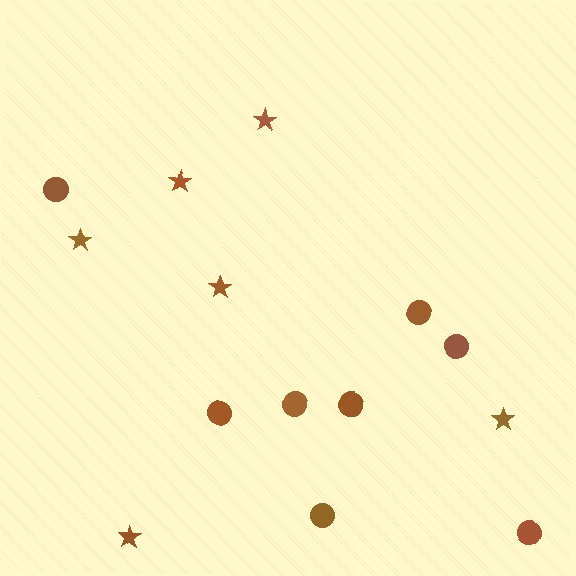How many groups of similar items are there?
There are 2 groups: one group of stars (6) and one group of circles (8).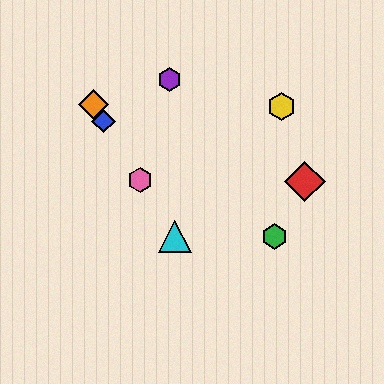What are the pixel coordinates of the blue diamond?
The blue diamond is at (104, 121).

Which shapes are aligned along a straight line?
The blue diamond, the orange diamond, the cyan triangle, the pink hexagon are aligned along a straight line.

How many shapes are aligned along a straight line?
4 shapes (the blue diamond, the orange diamond, the cyan triangle, the pink hexagon) are aligned along a straight line.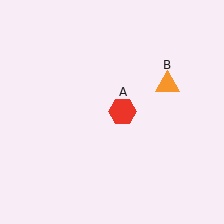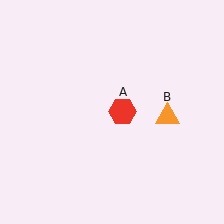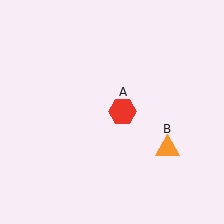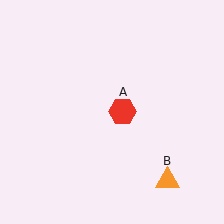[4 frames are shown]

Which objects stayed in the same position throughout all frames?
Red hexagon (object A) remained stationary.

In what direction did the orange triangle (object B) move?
The orange triangle (object B) moved down.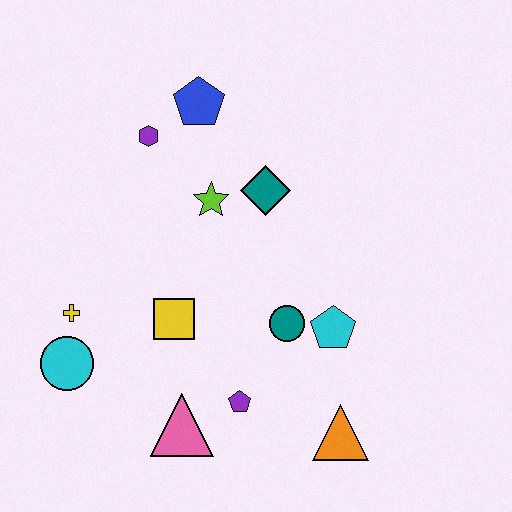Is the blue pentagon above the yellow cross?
Yes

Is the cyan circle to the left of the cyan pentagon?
Yes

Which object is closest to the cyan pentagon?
The teal circle is closest to the cyan pentagon.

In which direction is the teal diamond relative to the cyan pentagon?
The teal diamond is above the cyan pentagon.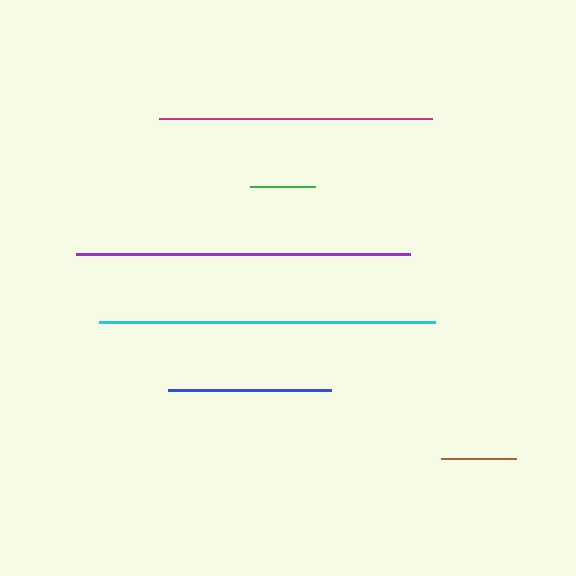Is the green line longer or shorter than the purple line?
The purple line is longer than the green line.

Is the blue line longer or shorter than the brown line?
The blue line is longer than the brown line.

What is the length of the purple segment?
The purple segment is approximately 334 pixels long.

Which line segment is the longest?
The cyan line is the longest at approximately 336 pixels.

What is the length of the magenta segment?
The magenta segment is approximately 274 pixels long.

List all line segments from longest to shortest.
From longest to shortest: cyan, purple, magenta, blue, brown, green.